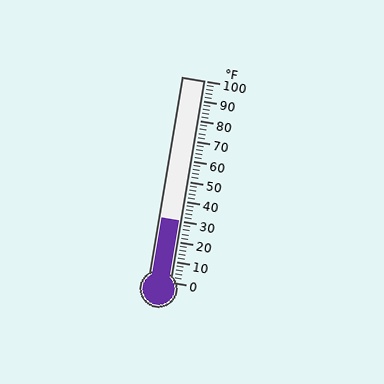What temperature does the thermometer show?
The thermometer shows approximately 30°F.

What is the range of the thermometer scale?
The thermometer scale ranges from 0°F to 100°F.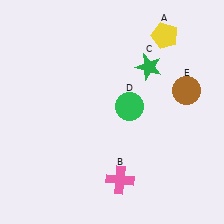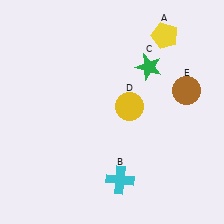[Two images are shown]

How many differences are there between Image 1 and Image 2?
There are 2 differences between the two images.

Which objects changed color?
B changed from pink to cyan. D changed from green to yellow.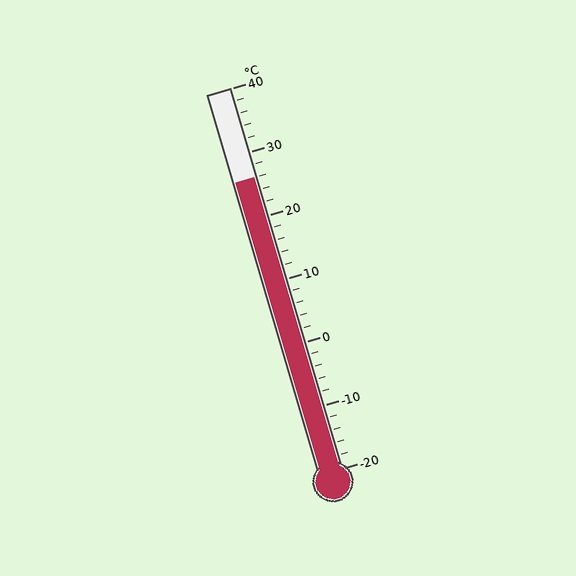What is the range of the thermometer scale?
The thermometer scale ranges from -20°C to 40°C.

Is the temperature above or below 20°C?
The temperature is above 20°C.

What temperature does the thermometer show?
The thermometer shows approximately 26°C.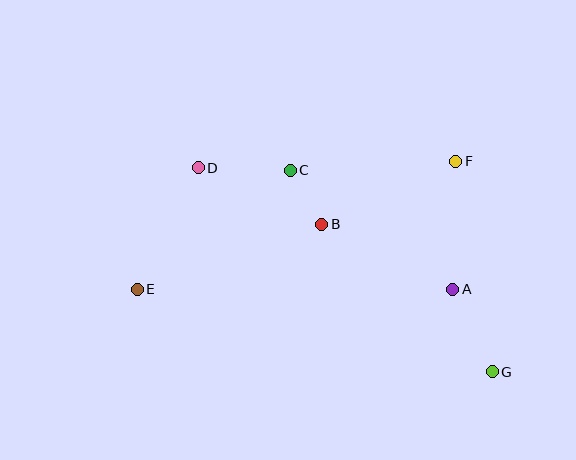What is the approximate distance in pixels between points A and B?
The distance between A and B is approximately 146 pixels.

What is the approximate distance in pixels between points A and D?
The distance between A and D is approximately 282 pixels.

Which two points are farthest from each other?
Points E and G are farthest from each other.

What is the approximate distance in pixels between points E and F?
The distance between E and F is approximately 343 pixels.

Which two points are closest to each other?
Points B and C are closest to each other.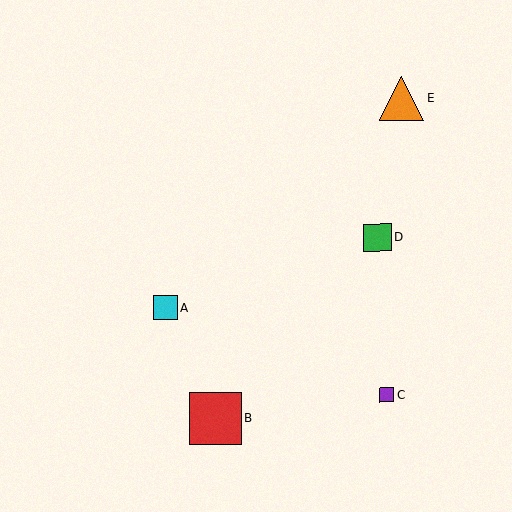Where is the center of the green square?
The center of the green square is at (378, 237).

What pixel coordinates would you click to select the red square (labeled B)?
Click at (215, 419) to select the red square B.